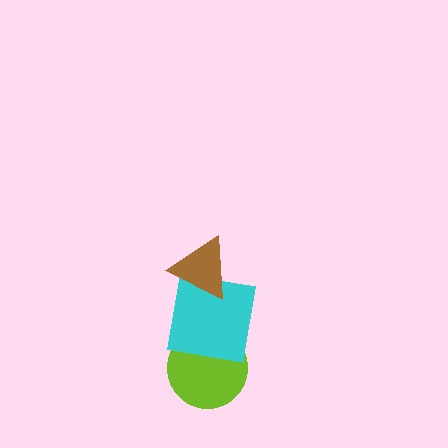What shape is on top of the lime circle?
The cyan square is on top of the lime circle.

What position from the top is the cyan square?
The cyan square is 2nd from the top.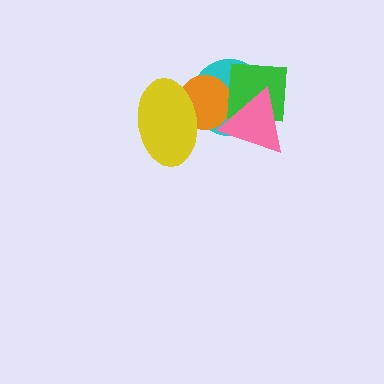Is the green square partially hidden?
Yes, it is partially covered by another shape.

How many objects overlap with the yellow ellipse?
2 objects overlap with the yellow ellipse.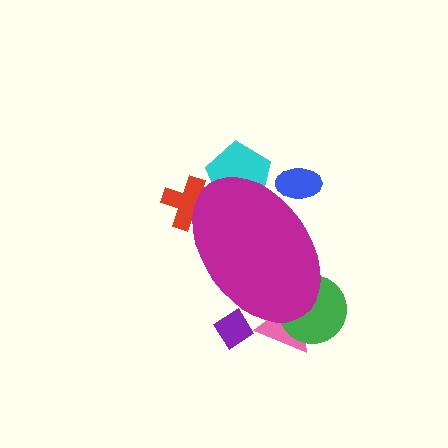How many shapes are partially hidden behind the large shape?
6 shapes are partially hidden.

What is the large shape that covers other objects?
A magenta ellipse.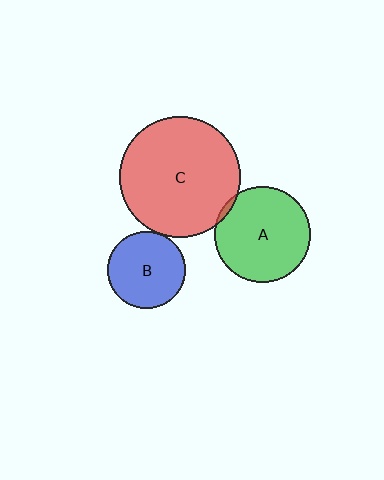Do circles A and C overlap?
Yes.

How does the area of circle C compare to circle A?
Approximately 1.6 times.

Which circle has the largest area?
Circle C (red).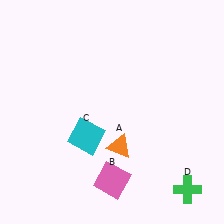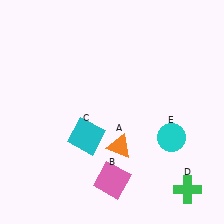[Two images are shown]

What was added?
A cyan circle (E) was added in Image 2.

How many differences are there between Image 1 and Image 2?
There is 1 difference between the two images.